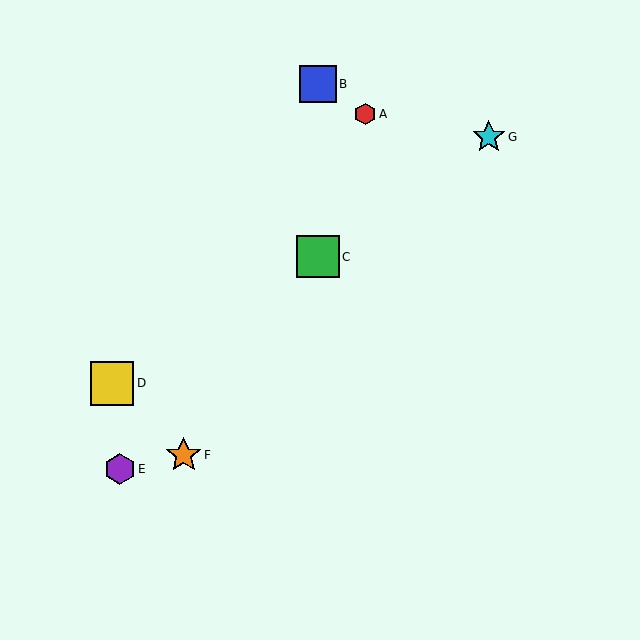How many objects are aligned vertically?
2 objects (B, C) are aligned vertically.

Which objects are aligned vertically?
Objects B, C are aligned vertically.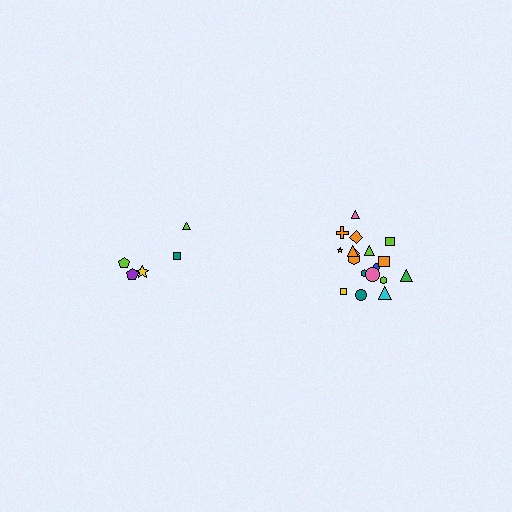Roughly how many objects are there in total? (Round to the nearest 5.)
Roughly 25 objects in total.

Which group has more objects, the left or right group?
The right group.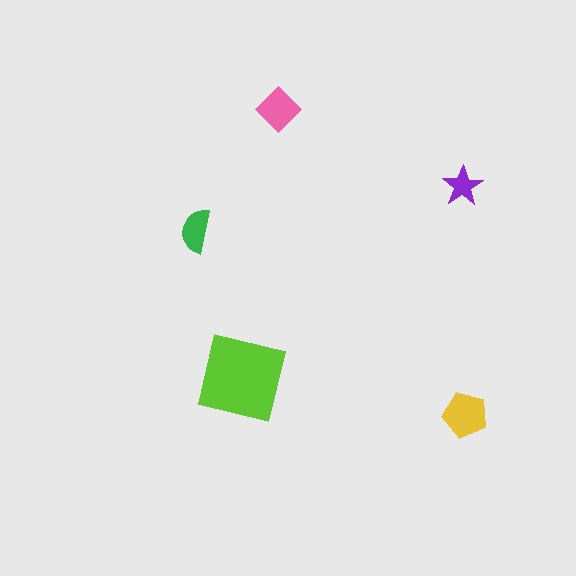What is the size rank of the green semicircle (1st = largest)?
4th.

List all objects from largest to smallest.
The lime square, the yellow pentagon, the pink diamond, the green semicircle, the purple star.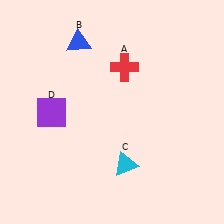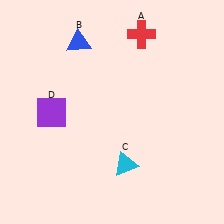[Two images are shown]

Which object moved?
The red cross (A) moved up.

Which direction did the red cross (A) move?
The red cross (A) moved up.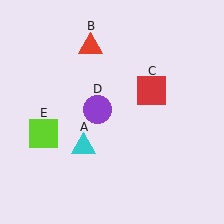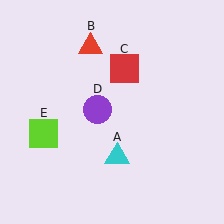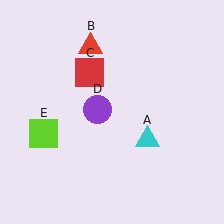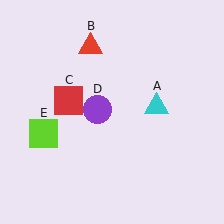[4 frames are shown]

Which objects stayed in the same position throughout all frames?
Red triangle (object B) and purple circle (object D) and lime square (object E) remained stationary.